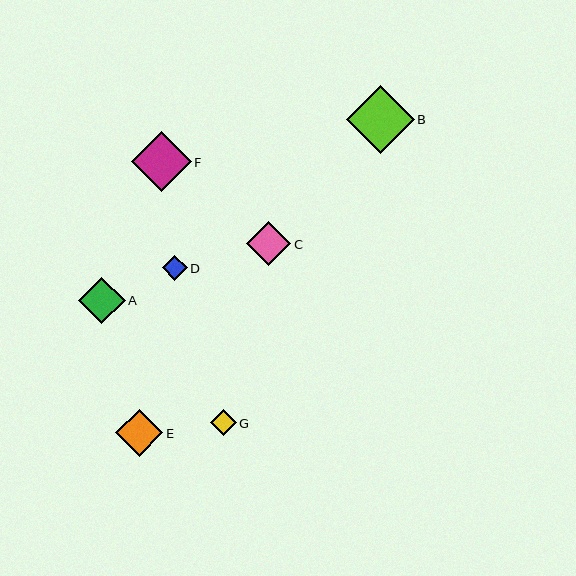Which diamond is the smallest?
Diamond D is the smallest with a size of approximately 25 pixels.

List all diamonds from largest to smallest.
From largest to smallest: B, F, E, A, C, G, D.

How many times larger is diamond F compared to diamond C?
Diamond F is approximately 1.4 times the size of diamond C.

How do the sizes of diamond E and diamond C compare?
Diamond E and diamond C are approximately the same size.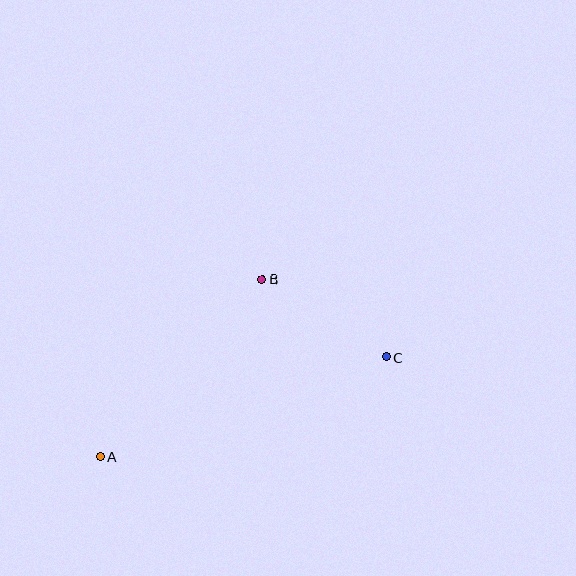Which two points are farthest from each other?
Points A and C are farthest from each other.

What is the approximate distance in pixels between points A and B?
The distance between A and B is approximately 240 pixels.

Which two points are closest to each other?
Points B and C are closest to each other.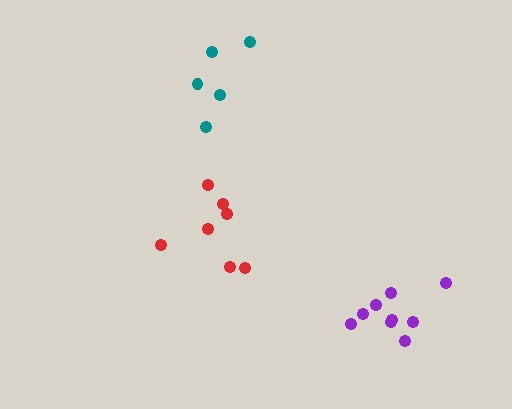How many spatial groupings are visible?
There are 3 spatial groupings.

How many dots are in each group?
Group 1: 9 dots, Group 2: 5 dots, Group 3: 7 dots (21 total).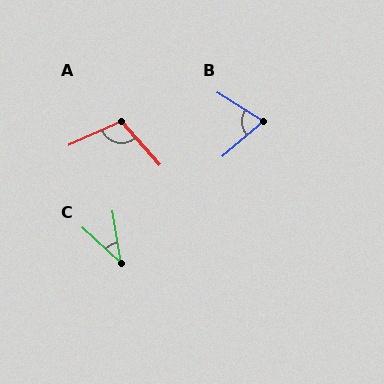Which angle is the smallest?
C, at approximately 38 degrees.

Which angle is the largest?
A, at approximately 108 degrees.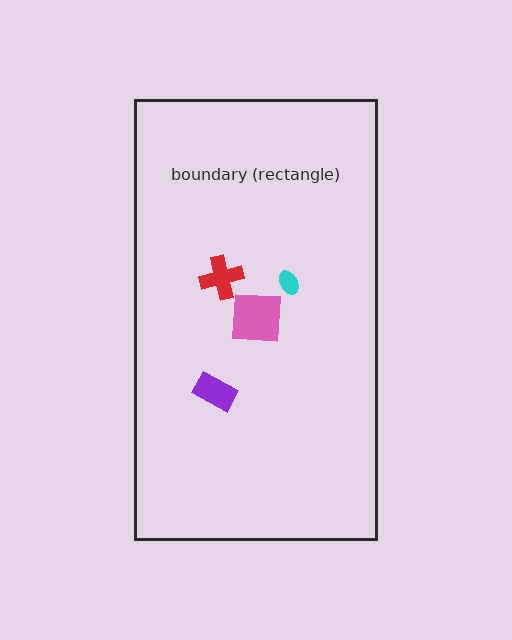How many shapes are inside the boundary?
4 inside, 0 outside.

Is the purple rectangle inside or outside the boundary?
Inside.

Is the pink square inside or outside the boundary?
Inside.